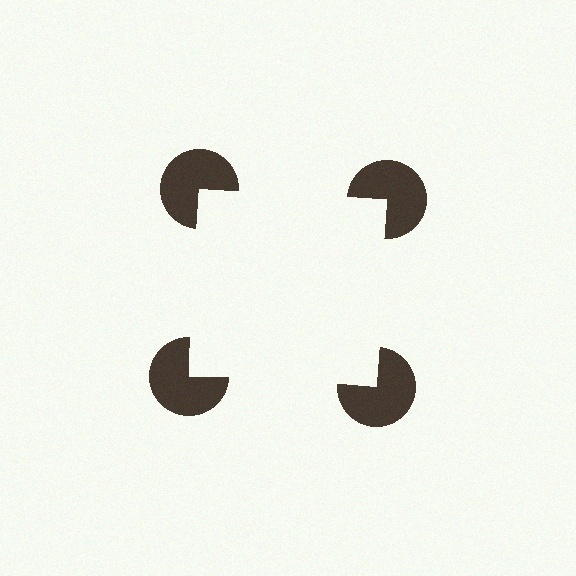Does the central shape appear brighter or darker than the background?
It typically appears slightly brighter than the background, even though no actual brightness change is drawn.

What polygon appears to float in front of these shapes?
An illusory square — its edges are inferred from the aligned wedge cuts in the pac-man discs, not physically drawn.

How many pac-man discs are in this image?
There are 4 — one at each vertex of the illusory square.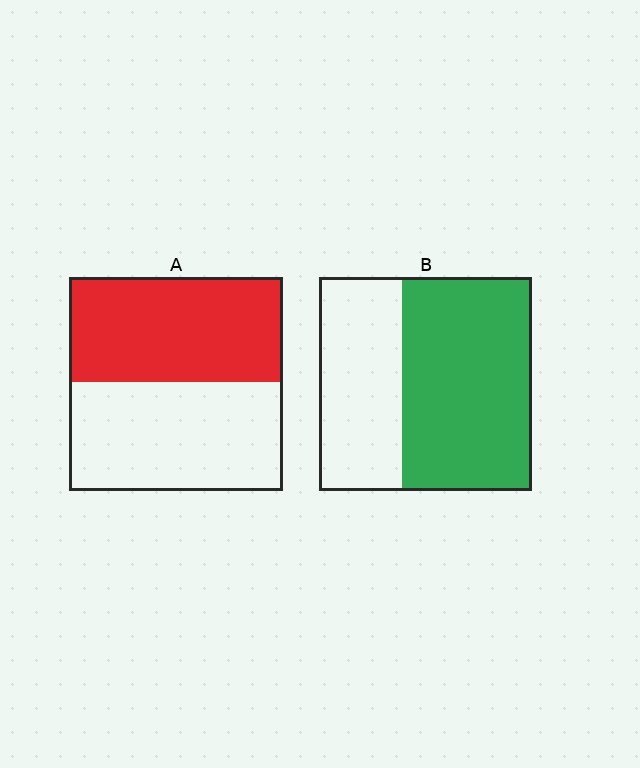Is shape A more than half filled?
Roughly half.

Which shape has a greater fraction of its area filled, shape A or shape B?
Shape B.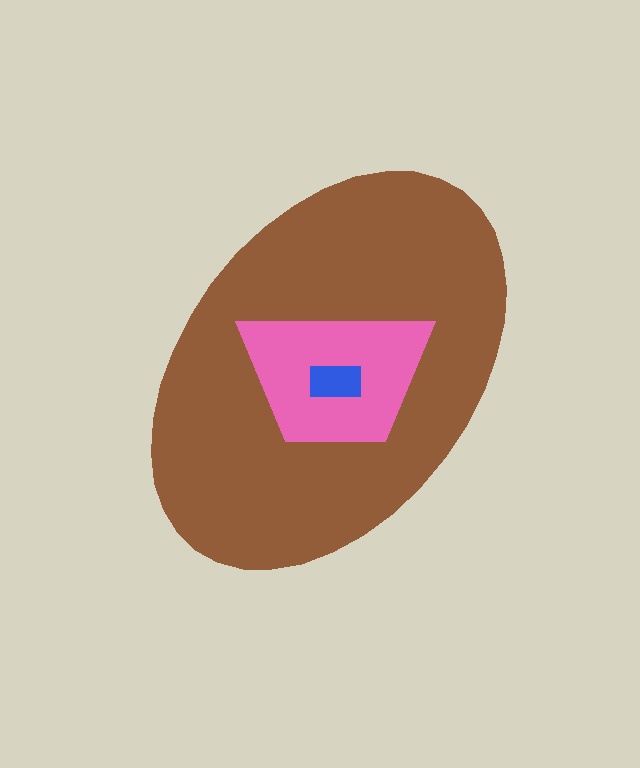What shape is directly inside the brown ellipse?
The pink trapezoid.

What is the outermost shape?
The brown ellipse.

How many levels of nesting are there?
3.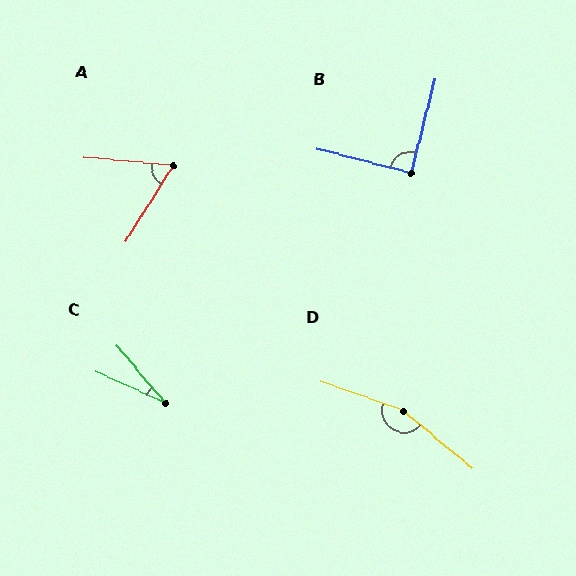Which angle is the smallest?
C, at approximately 26 degrees.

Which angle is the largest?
D, at approximately 159 degrees.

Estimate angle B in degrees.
Approximately 90 degrees.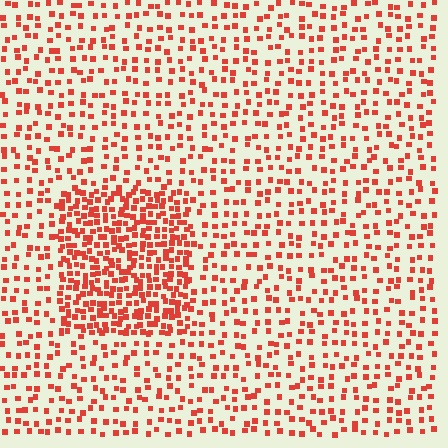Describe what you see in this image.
The image contains small red elements arranged at two different densities. A rectangle-shaped region is visible where the elements are more densely packed than the surrounding area.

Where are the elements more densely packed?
The elements are more densely packed inside the rectangle boundary.